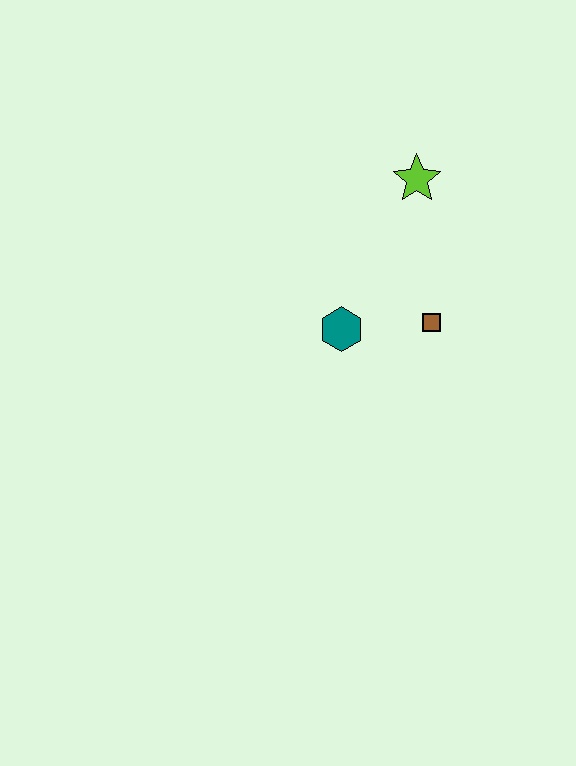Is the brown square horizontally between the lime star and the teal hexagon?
No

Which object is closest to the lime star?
The brown square is closest to the lime star.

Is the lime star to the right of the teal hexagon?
Yes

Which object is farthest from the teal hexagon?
The lime star is farthest from the teal hexagon.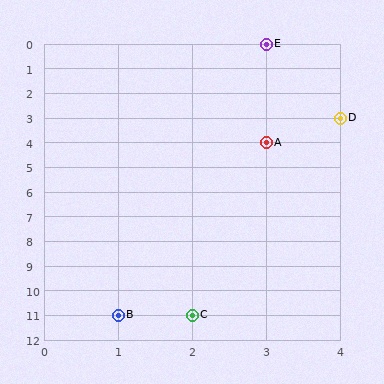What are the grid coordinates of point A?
Point A is at grid coordinates (3, 4).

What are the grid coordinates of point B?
Point B is at grid coordinates (1, 11).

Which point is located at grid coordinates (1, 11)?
Point B is at (1, 11).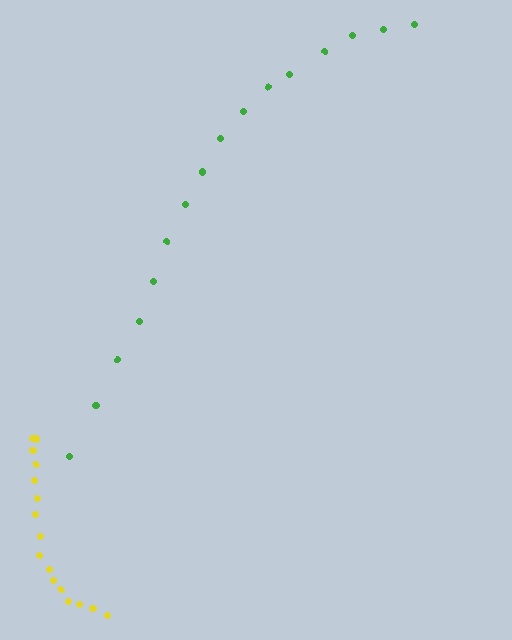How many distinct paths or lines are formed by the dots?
There are 2 distinct paths.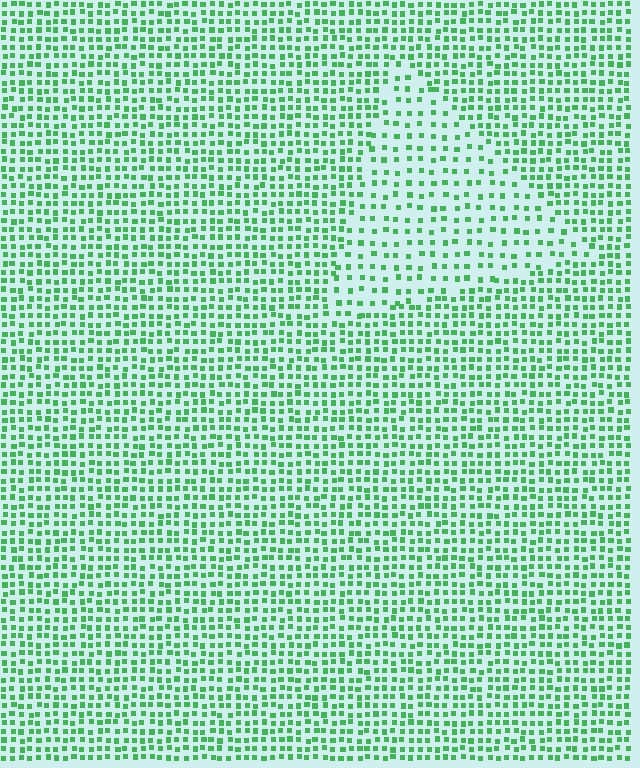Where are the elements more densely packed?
The elements are more densely packed outside the triangle boundary.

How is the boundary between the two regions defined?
The boundary is defined by a change in element density (approximately 1.9x ratio). All elements are the same color, size, and shape.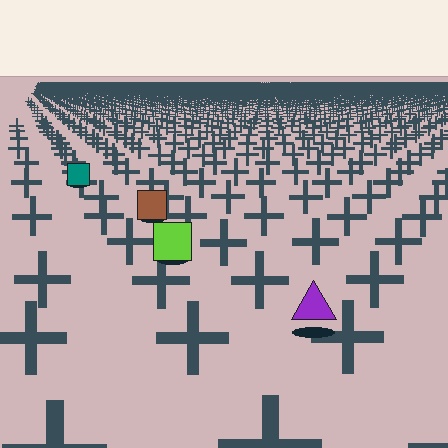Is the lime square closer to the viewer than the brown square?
Yes. The lime square is closer — you can tell from the texture gradient: the ground texture is coarser near it.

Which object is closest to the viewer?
The purple triangle is closest. The texture marks near it are larger and more spread out.